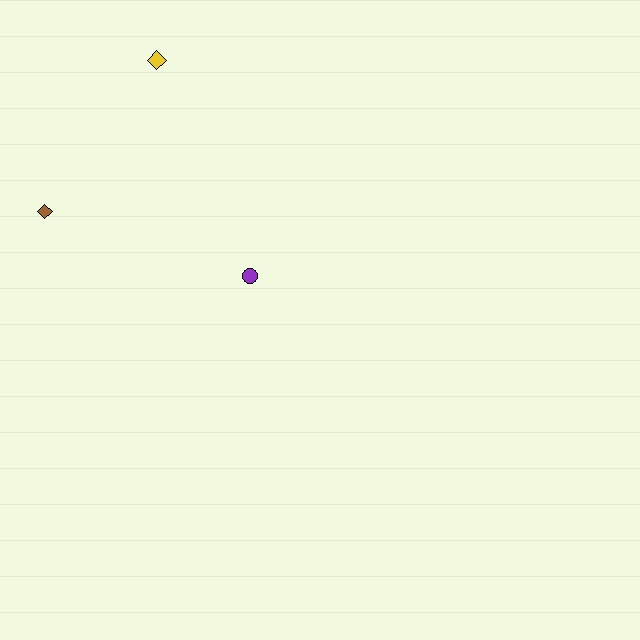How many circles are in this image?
There is 1 circle.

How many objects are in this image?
There are 3 objects.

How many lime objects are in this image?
There are no lime objects.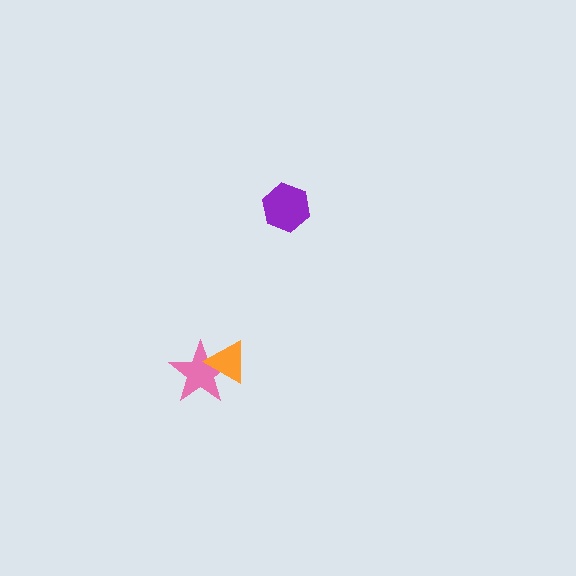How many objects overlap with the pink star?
1 object overlaps with the pink star.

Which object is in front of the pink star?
The orange triangle is in front of the pink star.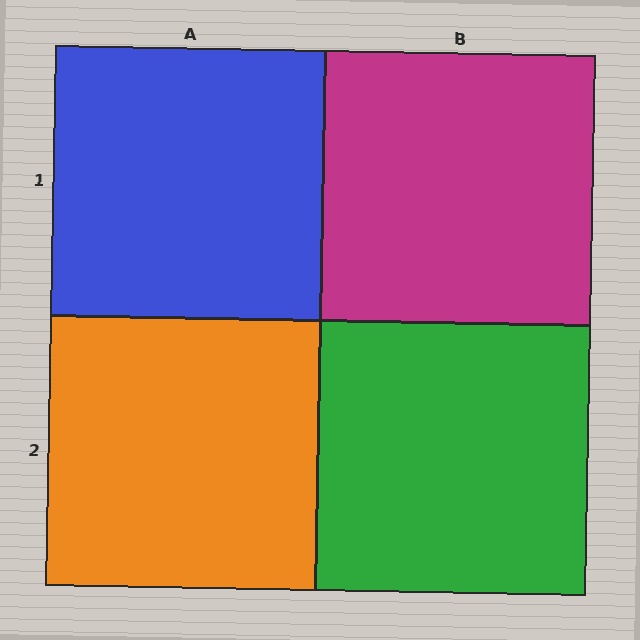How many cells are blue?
1 cell is blue.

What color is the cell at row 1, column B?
Magenta.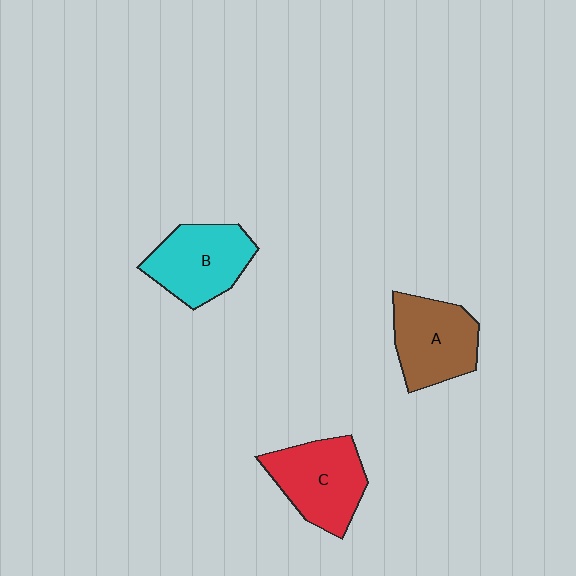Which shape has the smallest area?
Shape A (brown).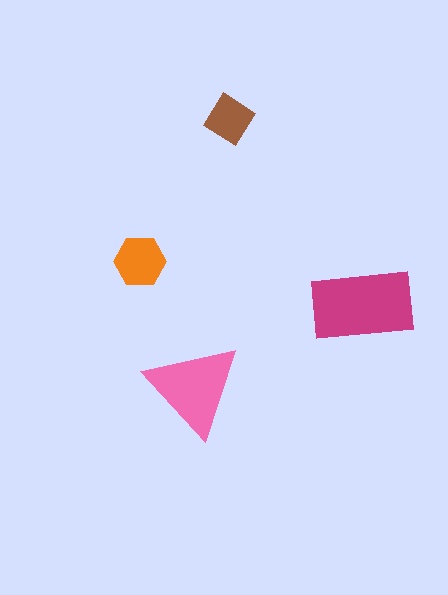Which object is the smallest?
The brown diamond.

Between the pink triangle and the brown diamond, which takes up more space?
The pink triangle.